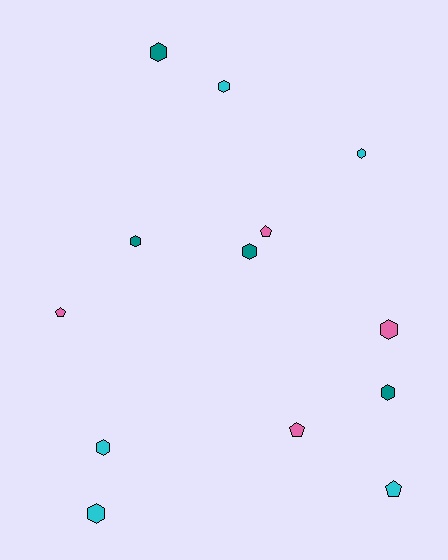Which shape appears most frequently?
Hexagon, with 9 objects.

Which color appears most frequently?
Cyan, with 5 objects.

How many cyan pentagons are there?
There is 1 cyan pentagon.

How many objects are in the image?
There are 13 objects.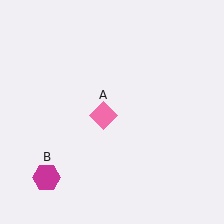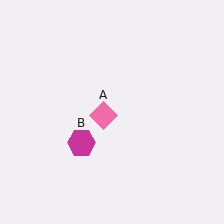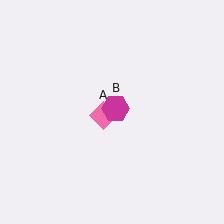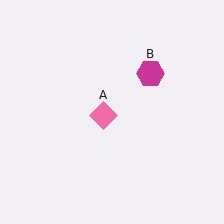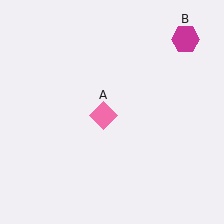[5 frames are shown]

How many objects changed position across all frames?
1 object changed position: magenta hexagon (object B).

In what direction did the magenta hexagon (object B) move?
The magenta hexagon (object B) moved up and to the right.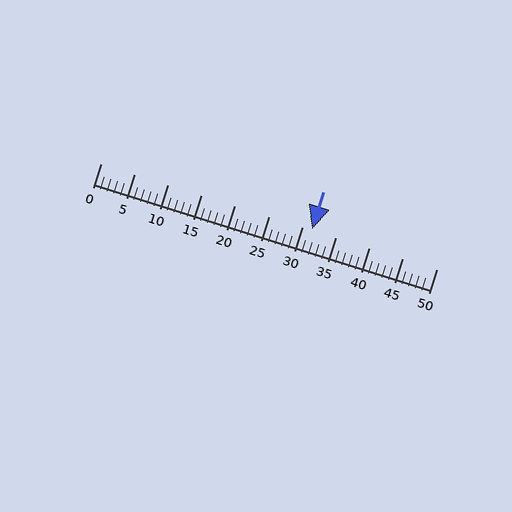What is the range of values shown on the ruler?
The ruler shows values from 0 to 50.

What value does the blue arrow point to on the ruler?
The blue arrow points to approximately 32.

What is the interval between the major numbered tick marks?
The major tick marks are spaced 5 units apart.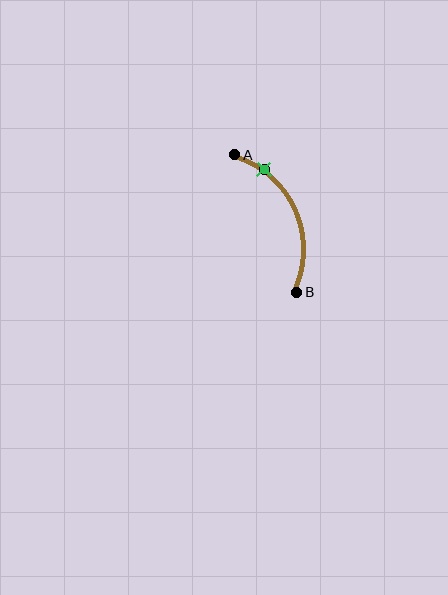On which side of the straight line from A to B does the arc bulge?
The arc bulges to the right of the straight line connecting A and B.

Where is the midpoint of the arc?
The arc midpoint is the point on the curve farthest from the straight line joining A and B. It sits to the right of that line.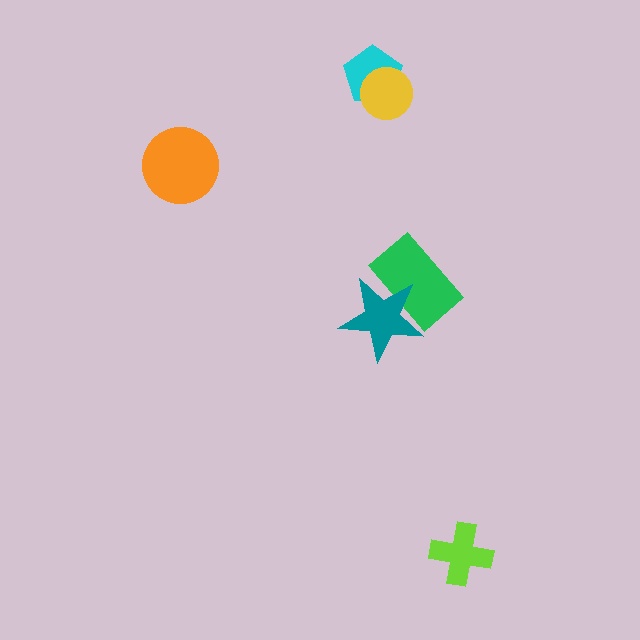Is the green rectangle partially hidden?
Yes, it is partially covered by another shape.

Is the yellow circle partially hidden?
No, no other shape covers it.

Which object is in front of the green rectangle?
The teal star is in front of the green rectangle.